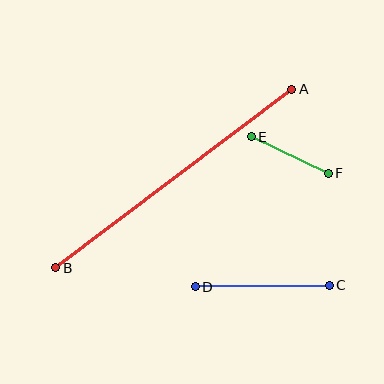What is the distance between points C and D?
The distance is approximately 134 pixels.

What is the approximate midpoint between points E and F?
The midpoint is at approximately (290, 155) pixels.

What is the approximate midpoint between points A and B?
The midpoint is at approximately (174, 178) pixels.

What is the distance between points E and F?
The distance is approximately 85 pixels.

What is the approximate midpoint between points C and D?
The midpoint is at approximately (262, 286) pixels.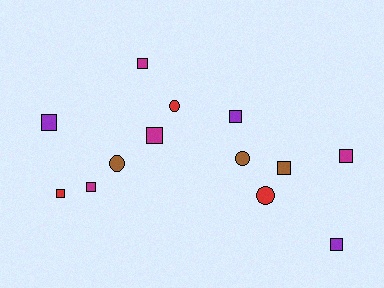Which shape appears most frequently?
Square, with 9 objects.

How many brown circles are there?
There are 2 brown circles.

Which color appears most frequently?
Magenta, with 4 objects.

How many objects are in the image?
There are 13 objects.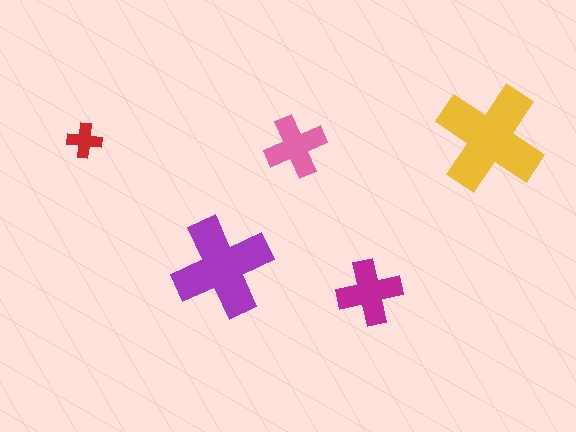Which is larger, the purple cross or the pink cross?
The purple one.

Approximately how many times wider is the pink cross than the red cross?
About 2 times wider.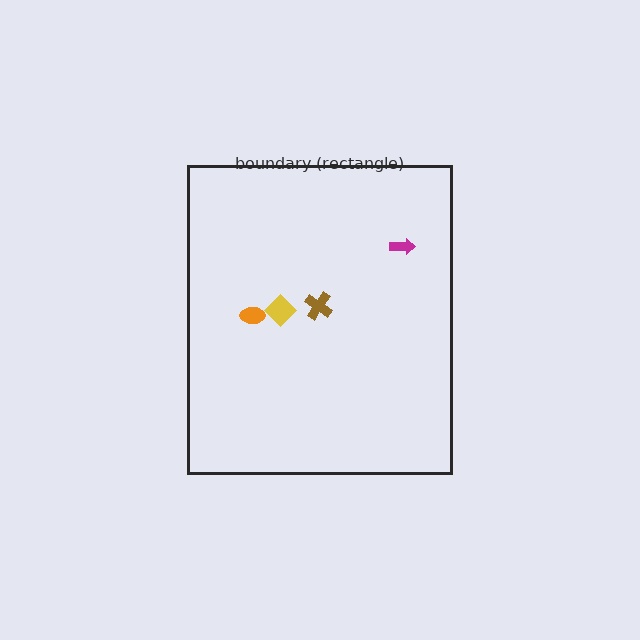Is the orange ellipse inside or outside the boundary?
Inside.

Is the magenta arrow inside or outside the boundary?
Inside.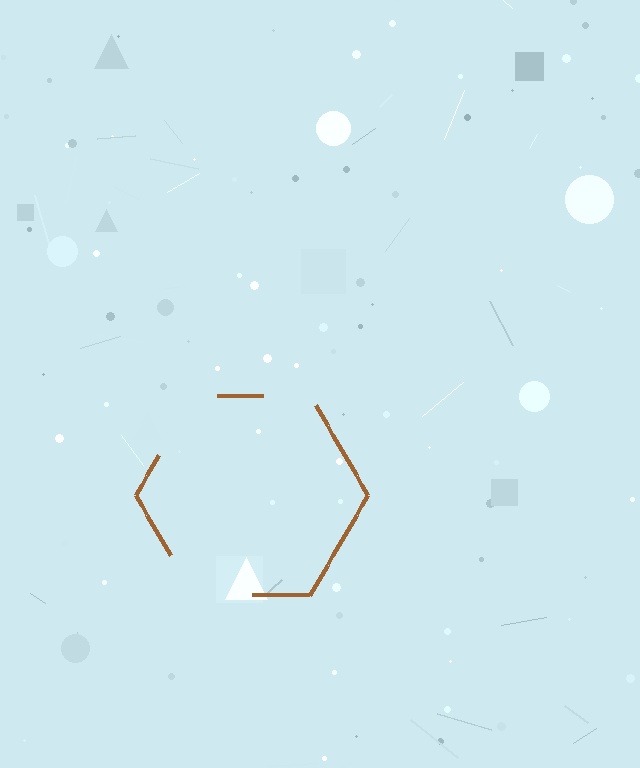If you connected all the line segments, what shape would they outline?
They would outline a hexagon.